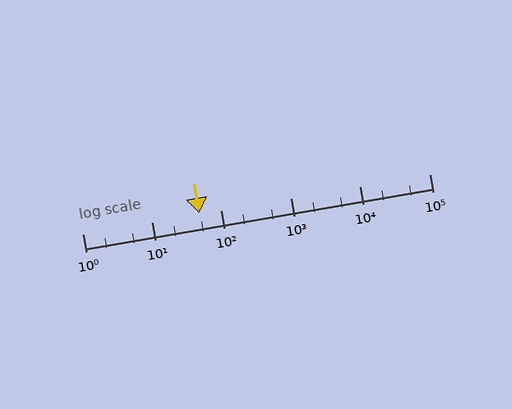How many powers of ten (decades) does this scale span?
The scale spans 5 decades, from 1 to 100000.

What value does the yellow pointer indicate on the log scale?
The pointer indicates approximately 49.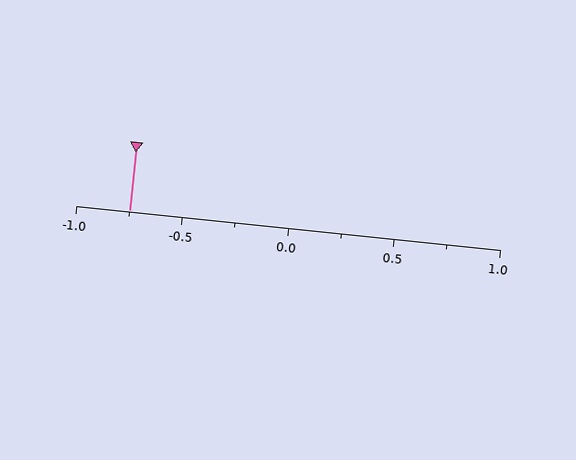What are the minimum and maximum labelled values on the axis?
The axis runs from -1.0 to 1.0.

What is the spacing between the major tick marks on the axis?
The major ticks are spaced 0.5 apart.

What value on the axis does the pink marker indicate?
The marker indicates approximately -0.75.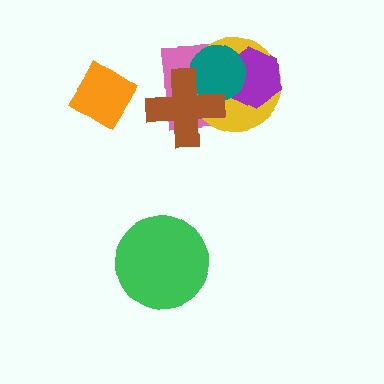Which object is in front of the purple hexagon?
The teal circle is in front of the purple hexagon.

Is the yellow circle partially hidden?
Yes, it is partially covered by another shape.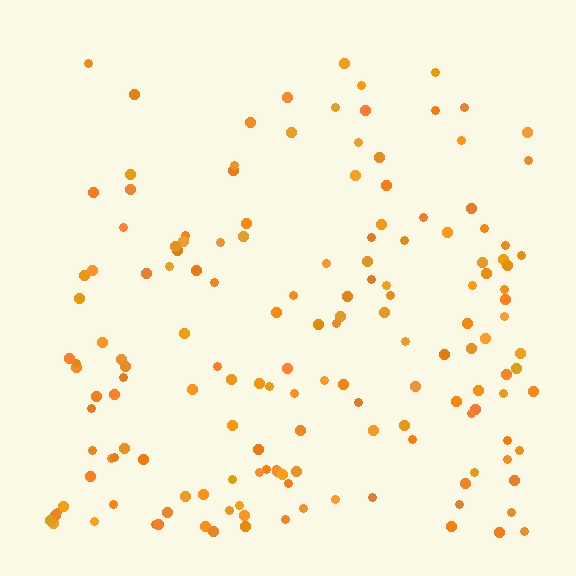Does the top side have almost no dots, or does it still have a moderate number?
Still a moderate number, just noticeably fewer than the bottom.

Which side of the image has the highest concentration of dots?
The bottom.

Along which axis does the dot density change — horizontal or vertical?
Vertical.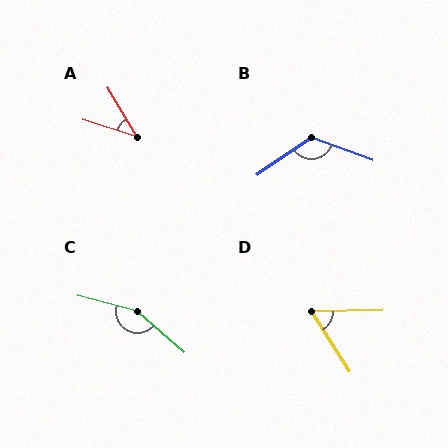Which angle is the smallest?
A, at approximately 41 degrees.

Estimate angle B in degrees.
Approximately 126 degrees.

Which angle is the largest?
C, at approximately 154 degrees.